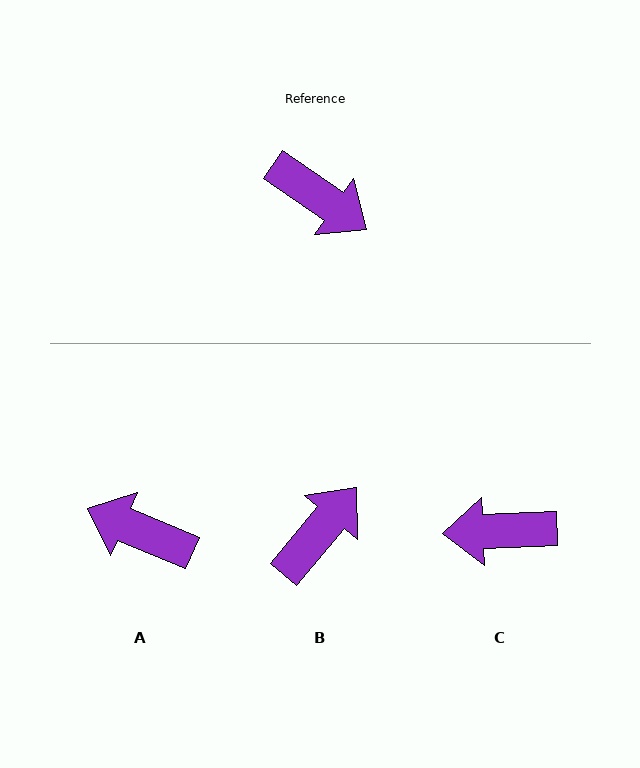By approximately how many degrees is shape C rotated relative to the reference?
Approximately 143 degrees clockwise.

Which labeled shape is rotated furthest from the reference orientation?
A, about 168 degrees away.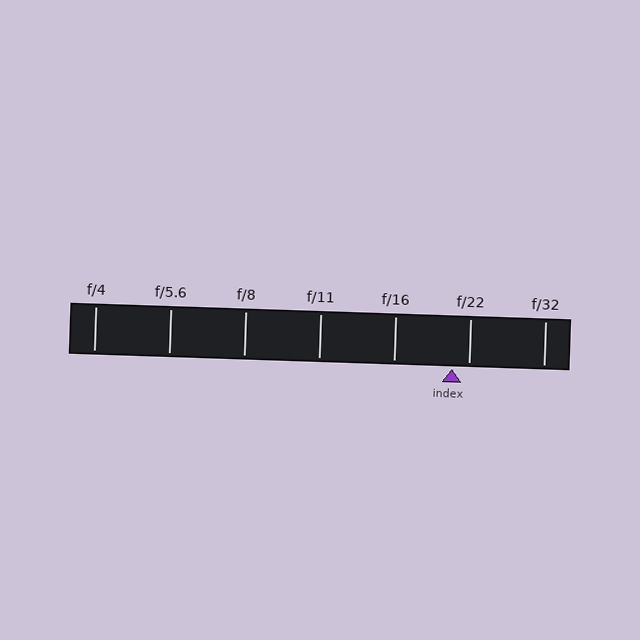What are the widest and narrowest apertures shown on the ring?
The widest aperture shown is f/4 and the narrowest is f/32.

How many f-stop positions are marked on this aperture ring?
There are 7 f-stop positions marked.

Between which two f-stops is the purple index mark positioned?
The index mark is between f/16 and f/22.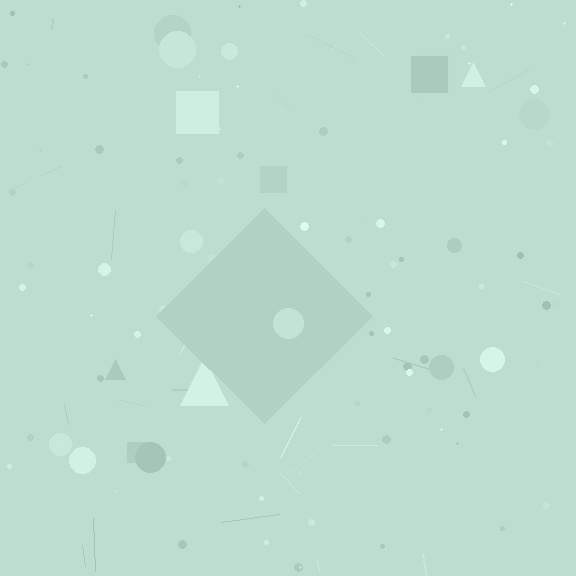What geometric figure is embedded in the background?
A diamond is embedded in the background.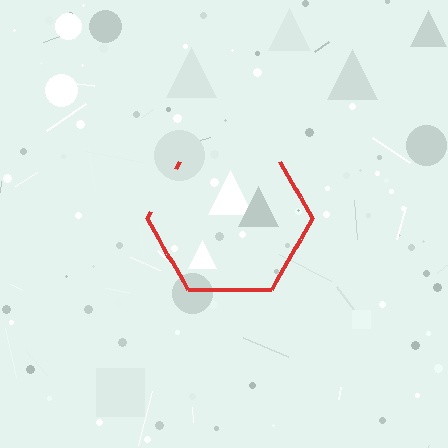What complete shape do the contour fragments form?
The contour fragments form a hexagon.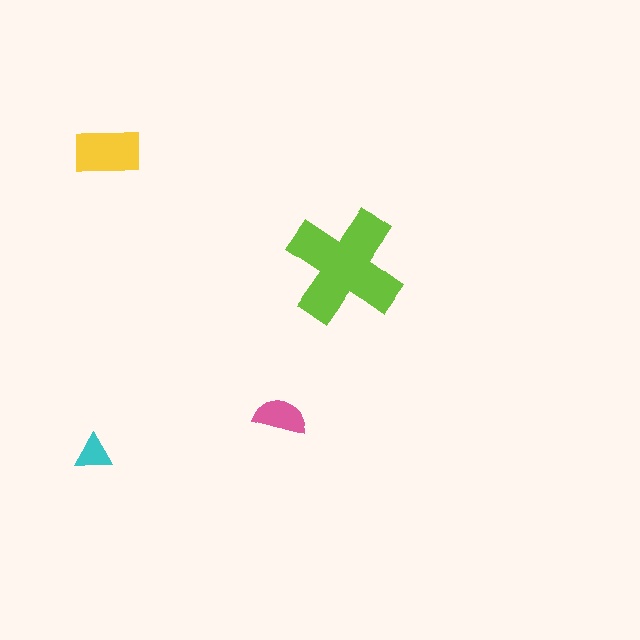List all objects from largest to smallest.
The lime cross, the yellow rectangle, the pink semicircle, the cyan triangle.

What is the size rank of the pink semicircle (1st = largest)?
3rd.